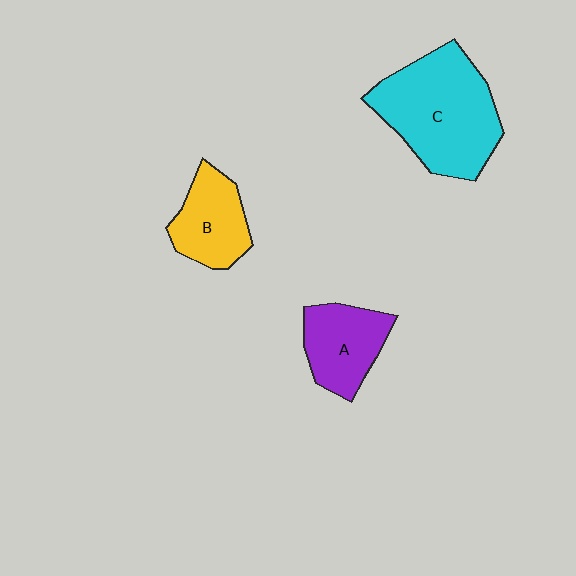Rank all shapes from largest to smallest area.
From largest to smallest: C (cyan), A (purple), B (yellow).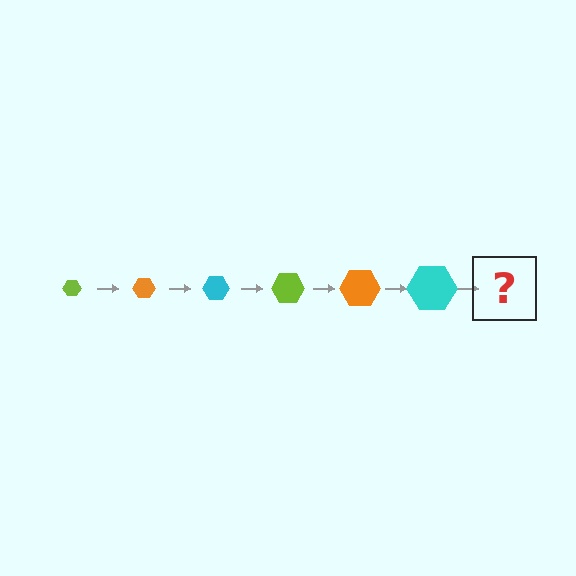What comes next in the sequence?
The next element should be a lime hexagon, larger than the previous one.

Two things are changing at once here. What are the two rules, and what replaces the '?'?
The two rules are that the hexagon grows larger each step and the color cycles through lime, orange, and cyan. The '?' should be a lime hexagon, larger than the previous one.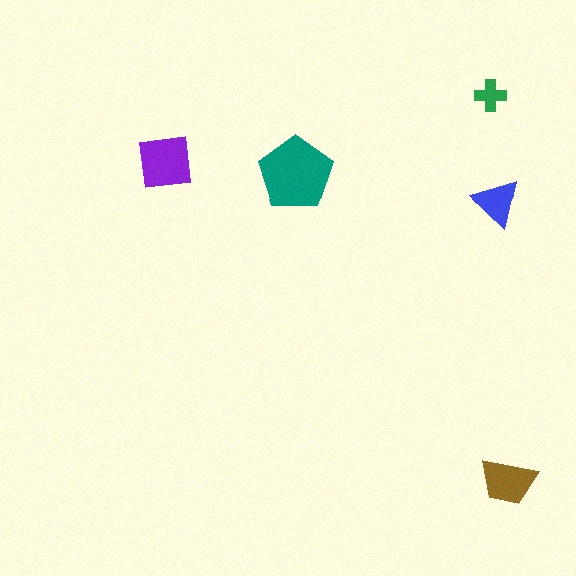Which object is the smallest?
The green cross.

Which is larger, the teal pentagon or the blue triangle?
The teal pentagon.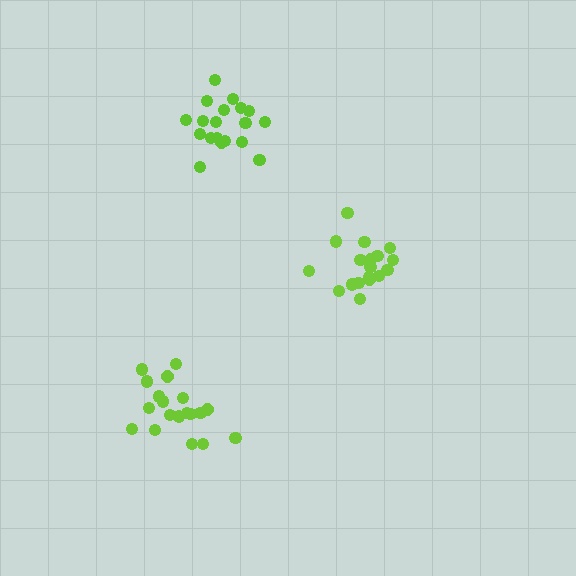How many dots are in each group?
Group 1: 19 dots, Group 2: 19 dots, Group 3: 19 dots (57 total).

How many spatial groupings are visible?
There are 3 spatial groupings.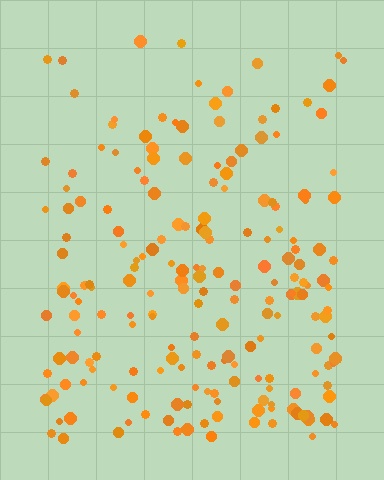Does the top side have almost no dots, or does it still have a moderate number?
Still a moderate number, just noticeably fewer than the bottom.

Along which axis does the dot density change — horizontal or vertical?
Vertical.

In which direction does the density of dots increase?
From top to bottom, with the bottom side densest.